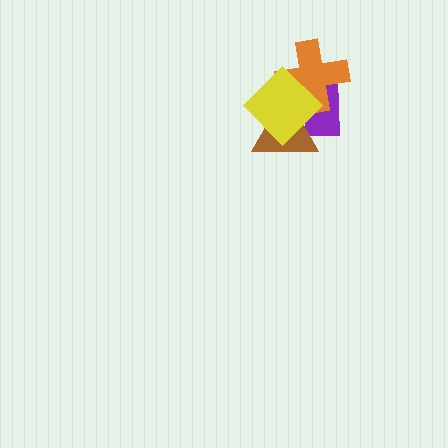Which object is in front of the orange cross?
The yellow diamond is in front of the orange cross.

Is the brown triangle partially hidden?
Yes, it is partially covered by another shape.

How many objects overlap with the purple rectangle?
3 objects overlap with the purple rectangle.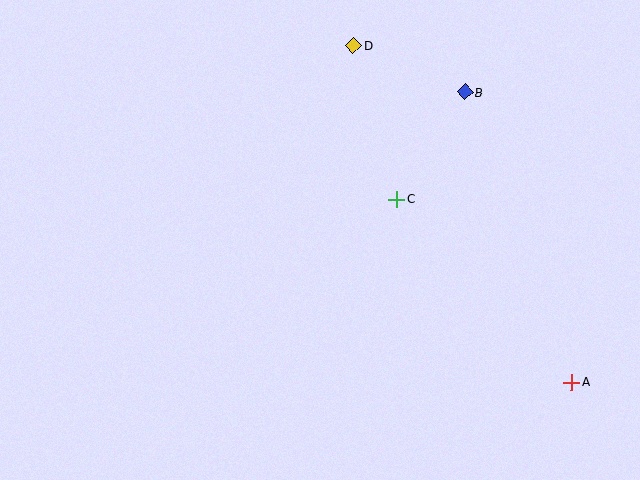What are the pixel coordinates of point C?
Point C is at (397, 199).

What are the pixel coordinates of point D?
Point D is at (353, 46).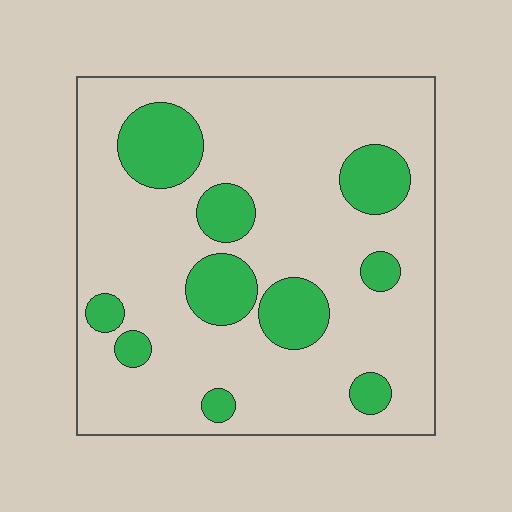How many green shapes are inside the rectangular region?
10.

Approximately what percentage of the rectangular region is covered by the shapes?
Approximately 20%.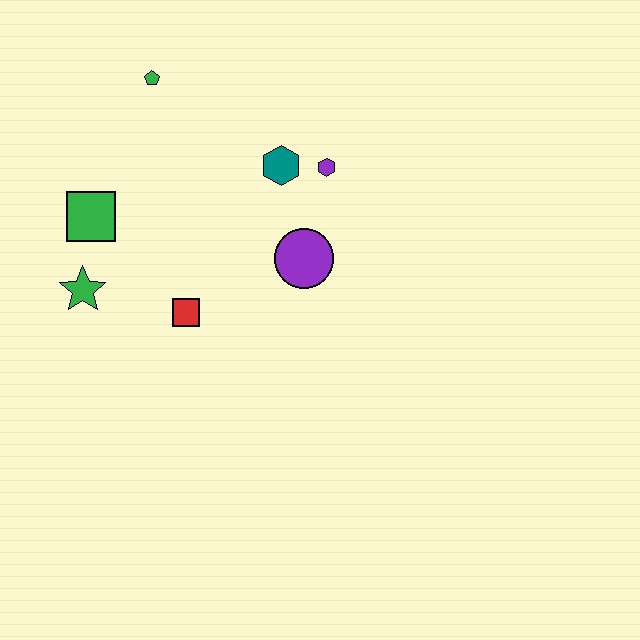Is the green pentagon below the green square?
No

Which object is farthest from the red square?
The green pentagon is farthest from the red square.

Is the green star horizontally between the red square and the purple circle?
No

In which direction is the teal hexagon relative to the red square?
The teal hexagon is above the red square.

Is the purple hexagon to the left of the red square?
No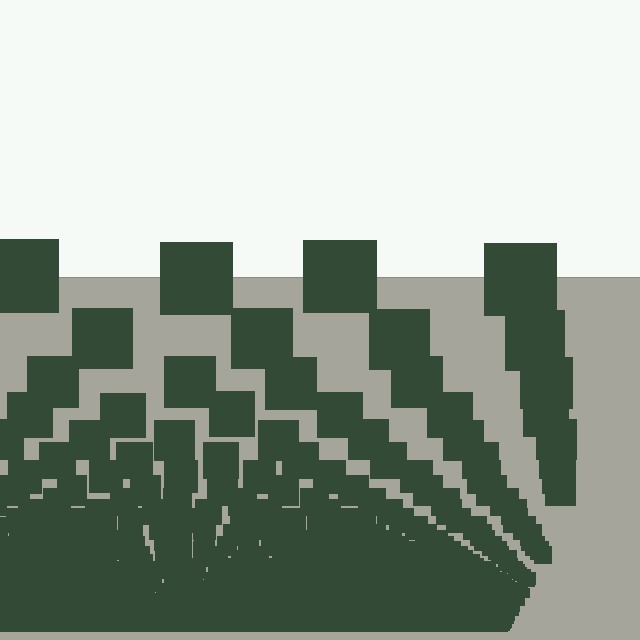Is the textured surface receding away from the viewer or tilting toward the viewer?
The surface appears to tilt toward the viewer. Texture elements get larger and sparser toward the top.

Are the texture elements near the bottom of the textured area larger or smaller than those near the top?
Smaller. The gradient is inverted — elements near the bottom are smaller and denser.